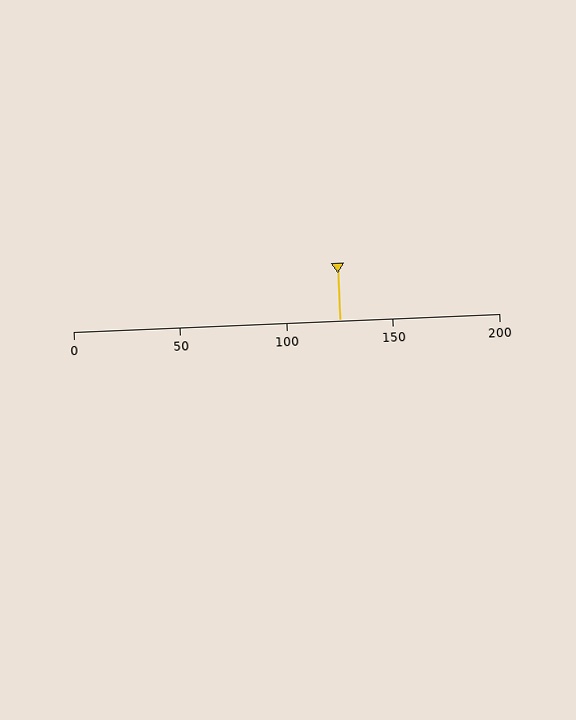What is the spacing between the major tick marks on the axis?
The major ticks are spaced 50 apart.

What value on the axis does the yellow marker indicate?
The marker indicates approximately 125.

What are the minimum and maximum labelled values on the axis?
The axis runs from 0 to 200.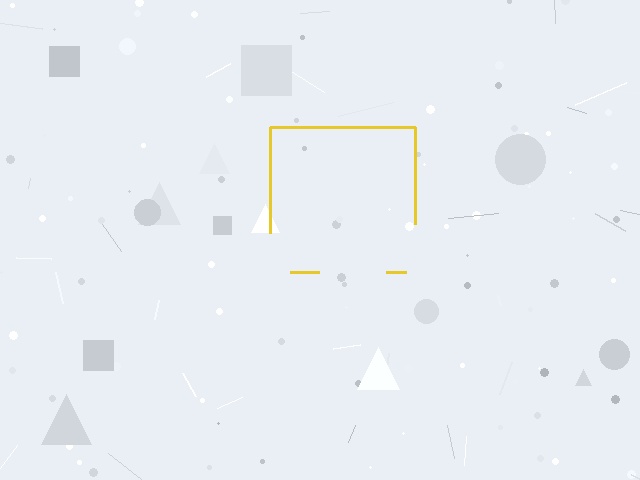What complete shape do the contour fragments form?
The contour fragments form a square.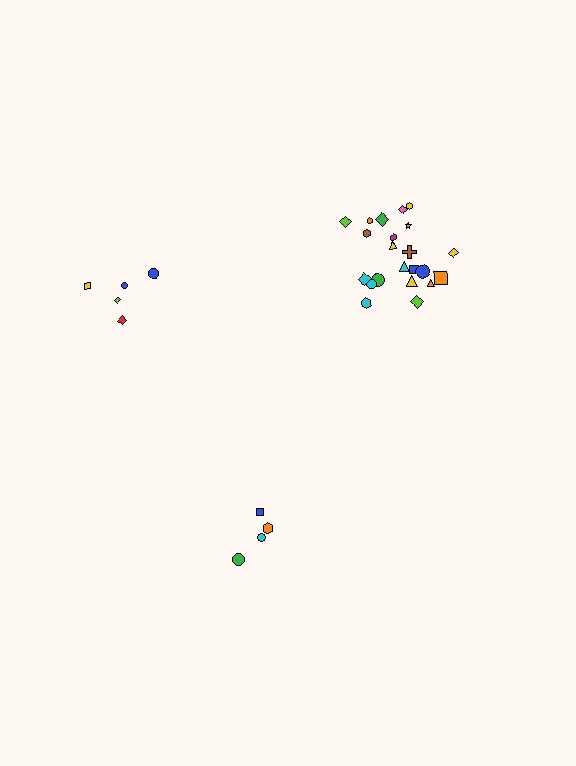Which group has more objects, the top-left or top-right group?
The top-right group.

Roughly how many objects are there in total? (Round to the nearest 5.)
Roughly 30 objects in total.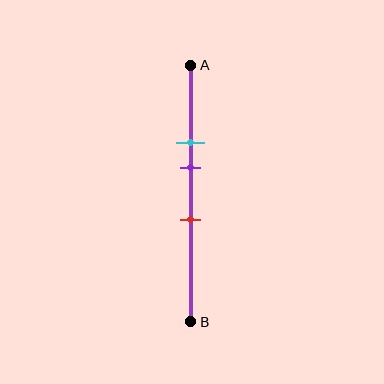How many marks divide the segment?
There are 3 marks dividing the segment.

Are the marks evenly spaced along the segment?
Yes, the marks are approximately evenly spaced.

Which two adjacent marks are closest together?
The cyan and purple marks are the closest adjacent pair.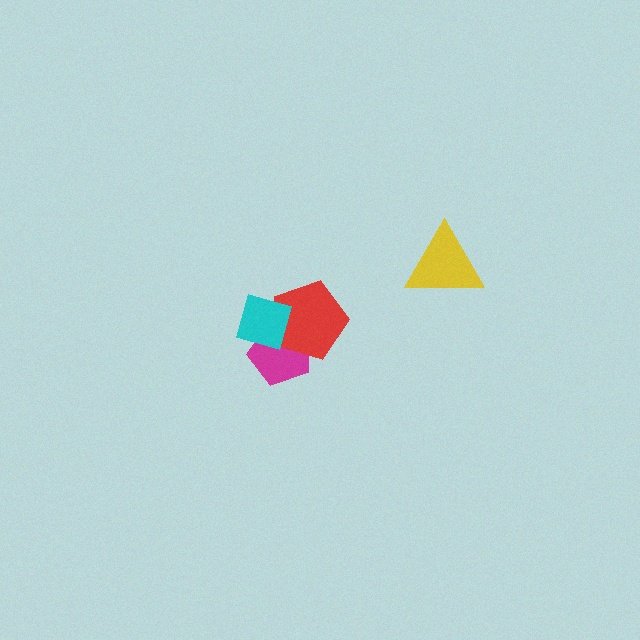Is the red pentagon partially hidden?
Yes, it is partially covered by another shape.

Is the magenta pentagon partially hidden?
Yes, it is partially covered by another shape.